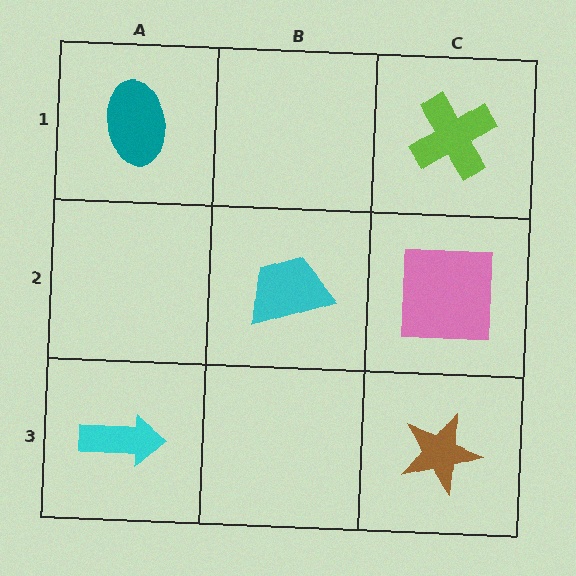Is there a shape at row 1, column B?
No, that cell is empty.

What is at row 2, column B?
A cyan trapezoid.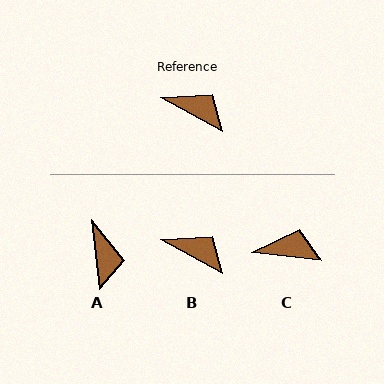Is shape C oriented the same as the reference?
No, it is off by about 22 degrees.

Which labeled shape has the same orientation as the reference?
B.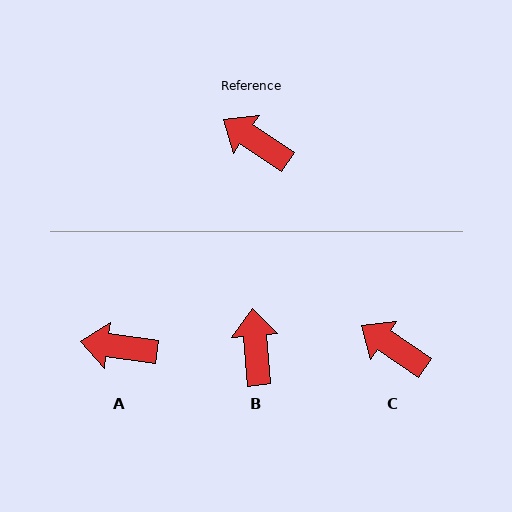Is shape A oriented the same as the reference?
No, it is off by about 26 degrees.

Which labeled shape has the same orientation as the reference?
C.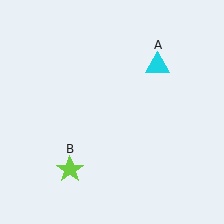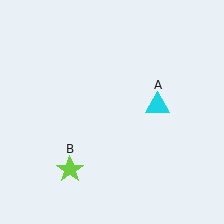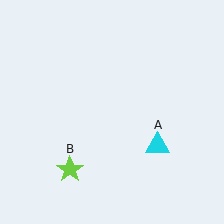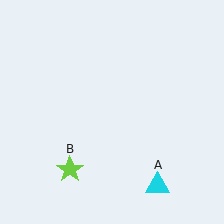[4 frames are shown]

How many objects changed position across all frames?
1 object changed position: cyan triangle (object A).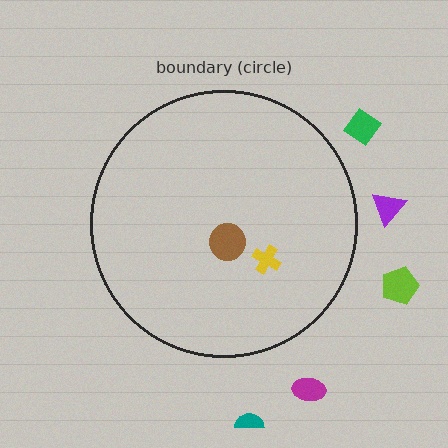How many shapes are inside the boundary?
2 inside, 5 outside.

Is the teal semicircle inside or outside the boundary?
Outside.